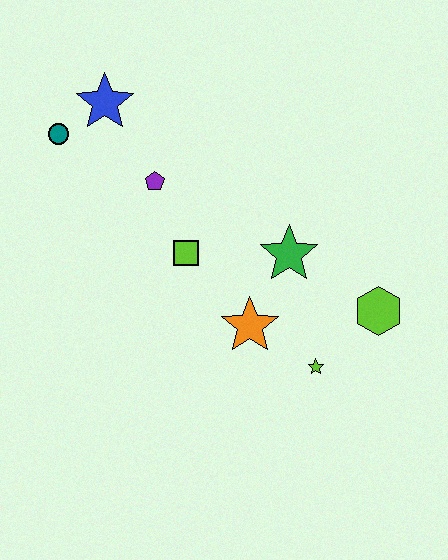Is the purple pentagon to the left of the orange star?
Yes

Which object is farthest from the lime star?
The teal circle is farthest from the lime star.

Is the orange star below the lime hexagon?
Yes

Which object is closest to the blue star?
The teal circle is closest to the blue star.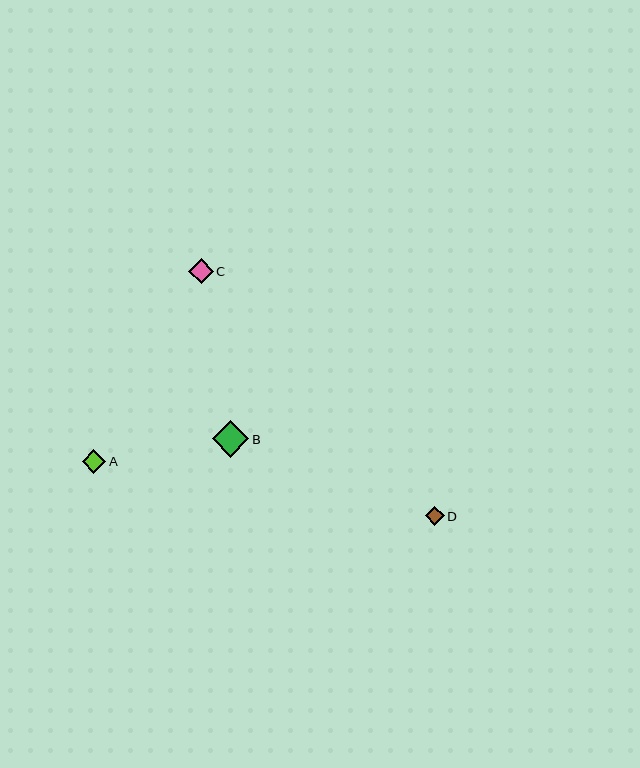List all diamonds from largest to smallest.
From largest to smallest: B, C, A, D.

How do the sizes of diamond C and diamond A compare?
Diamond C and diamond A are approximately the same size.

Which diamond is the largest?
Diamond B is the largest with a size of approximately 37 pixels.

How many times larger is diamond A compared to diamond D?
Diamond A is approximately 1.2 times the size of diamond D.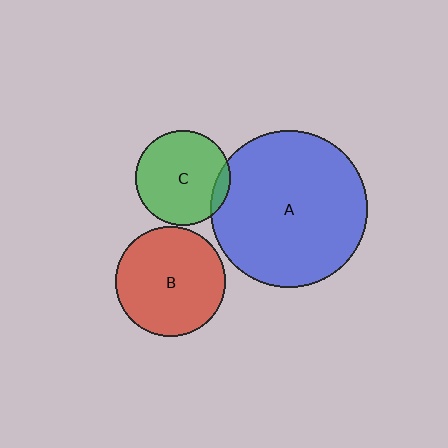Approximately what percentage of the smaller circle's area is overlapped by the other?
Approximately 10%.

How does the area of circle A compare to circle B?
Approximately 2.0 times.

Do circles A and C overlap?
Yes.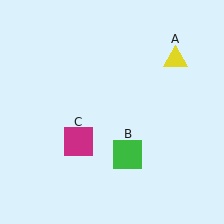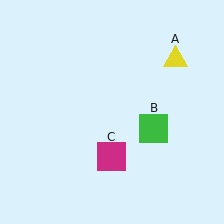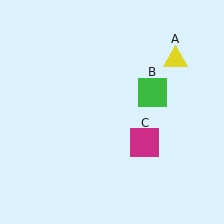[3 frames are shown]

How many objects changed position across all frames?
2 objects changed position: green square (object B), magenta square (object C).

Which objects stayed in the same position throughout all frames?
Yellow triangle (object A) remained stationary.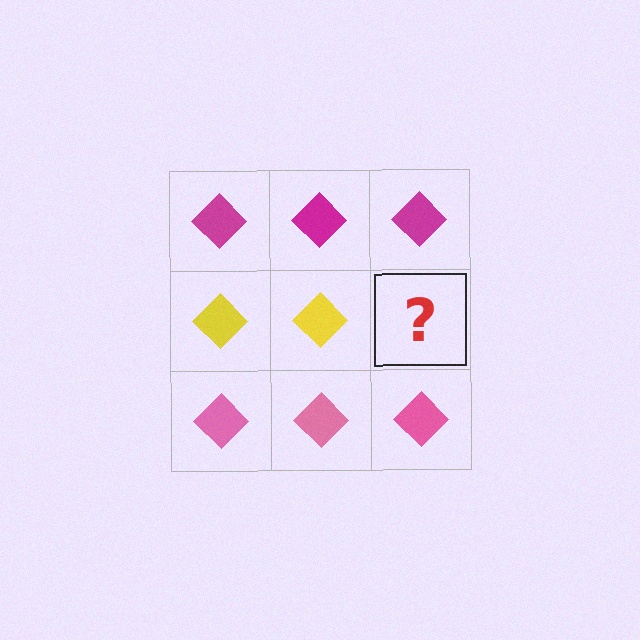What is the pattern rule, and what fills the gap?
The rule is that each row has a consistent color. The gap should be filled with a yellow diamond.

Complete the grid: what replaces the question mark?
The question mark should be replaced with a yellow diamond.